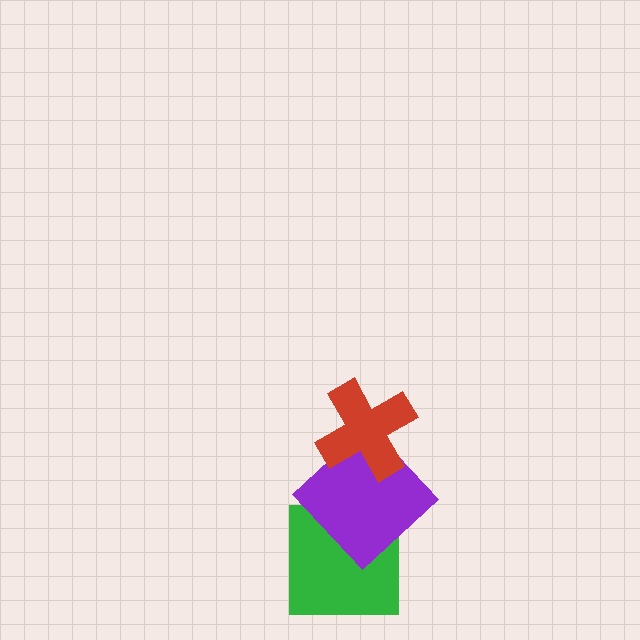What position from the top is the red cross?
The red cross is 1st from the top.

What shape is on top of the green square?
The purple diamond is on top of the green square.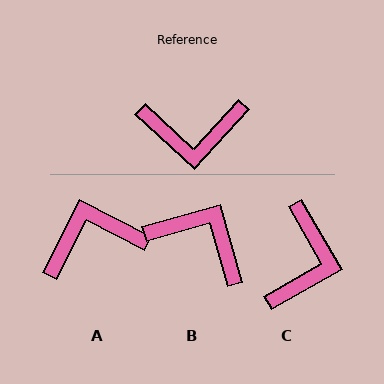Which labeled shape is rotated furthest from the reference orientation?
A, about 164 degrees away.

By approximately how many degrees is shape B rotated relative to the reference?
Approximately 148 degrees counter-clockwise.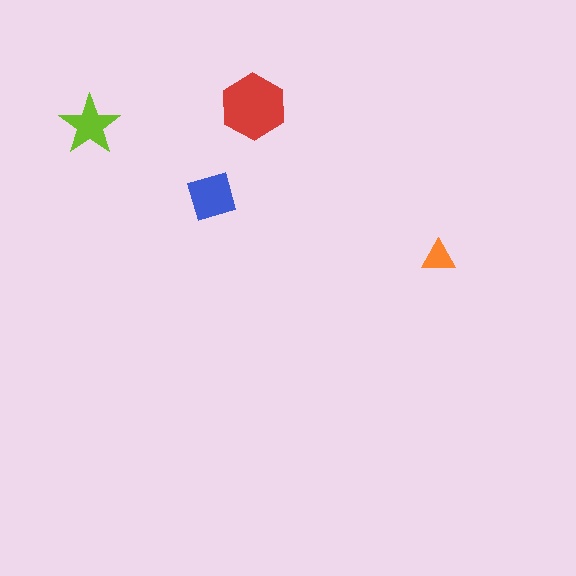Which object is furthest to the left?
The lime star is leftmost.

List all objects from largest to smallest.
The red hexagon, the blue square, the lime star, the orange triangle.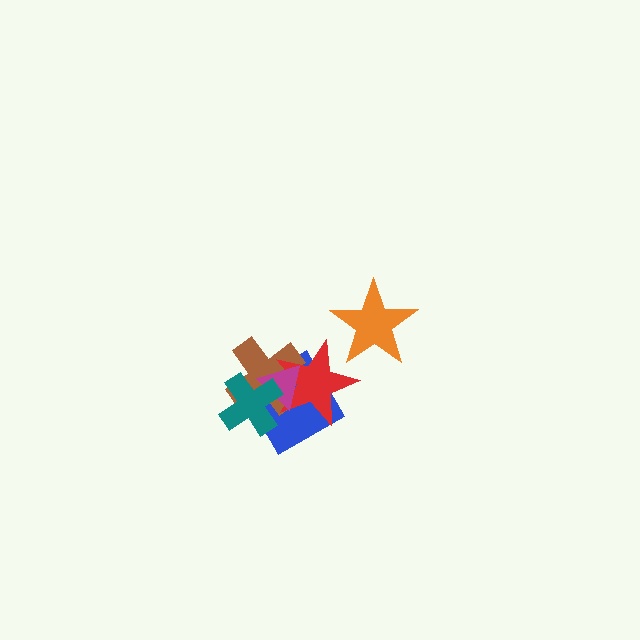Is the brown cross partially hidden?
Yes, it is partially covered by another shape.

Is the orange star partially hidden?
No, no other shape covers it.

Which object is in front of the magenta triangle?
The teal cross is in front of the magenta triangle.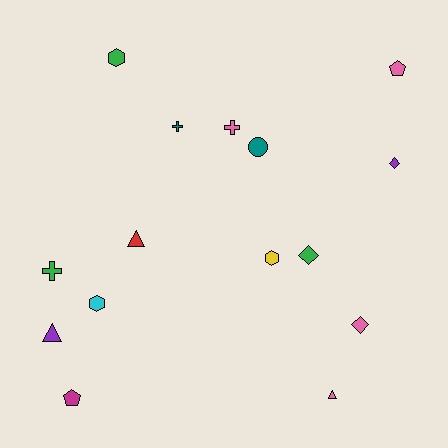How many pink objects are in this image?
There are 4 pink objects.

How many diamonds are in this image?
There are 3 diamonds.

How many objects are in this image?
There are 15 objects.